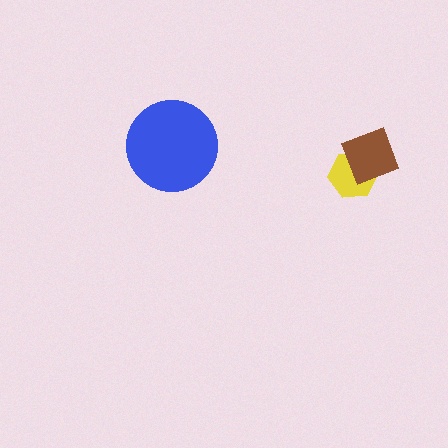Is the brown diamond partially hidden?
No, no other shape covers it.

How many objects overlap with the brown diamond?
1 object overlaps with the brown diamond.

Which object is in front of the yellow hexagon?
The brown diamond is in front of the yellow hexagon.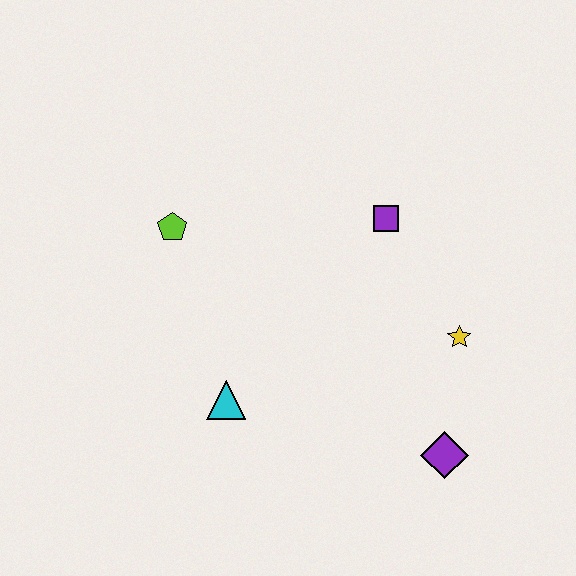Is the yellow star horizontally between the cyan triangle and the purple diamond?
No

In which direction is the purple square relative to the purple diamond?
The purple square is above the purple diamond.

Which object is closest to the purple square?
The yellow star is closest to the purple square.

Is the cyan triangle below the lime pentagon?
Yes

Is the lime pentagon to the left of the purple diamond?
Yes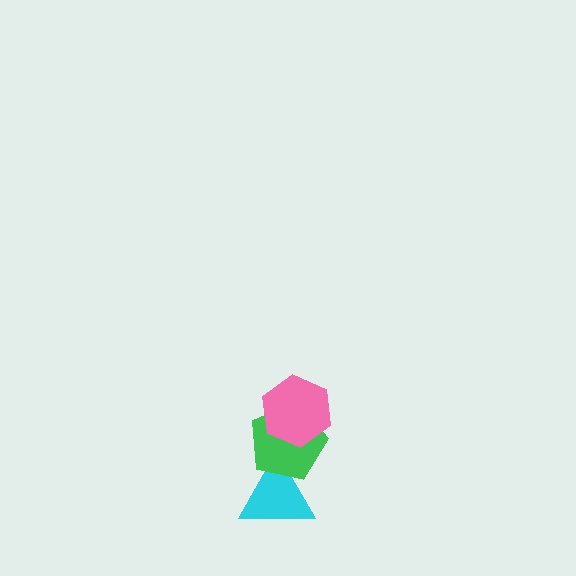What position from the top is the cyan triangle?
The cyan triangle is 3rd from the top.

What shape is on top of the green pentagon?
The pink hexagon is on top of the green pentagon.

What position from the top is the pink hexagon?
The pink hexagon is 1st from the top.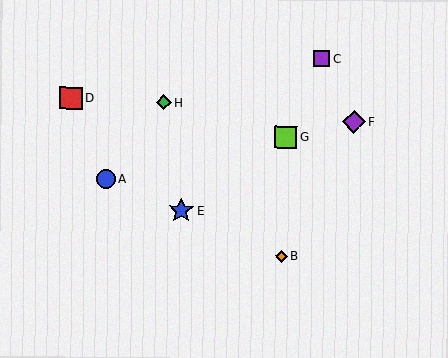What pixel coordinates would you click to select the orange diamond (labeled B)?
Click at (282, 256) to select the orange diamond B.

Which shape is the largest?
The blue star (labeled E) is the largest.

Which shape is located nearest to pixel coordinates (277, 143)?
The lime square (labeled G) at (286, 137) is nearest to that location.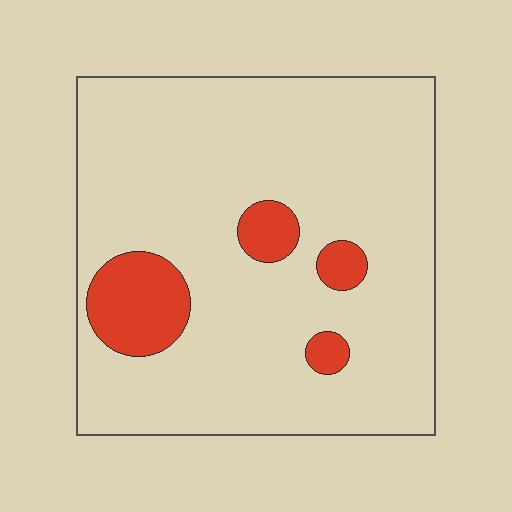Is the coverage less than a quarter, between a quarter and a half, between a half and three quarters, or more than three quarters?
Less than a quarter.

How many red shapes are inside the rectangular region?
4.